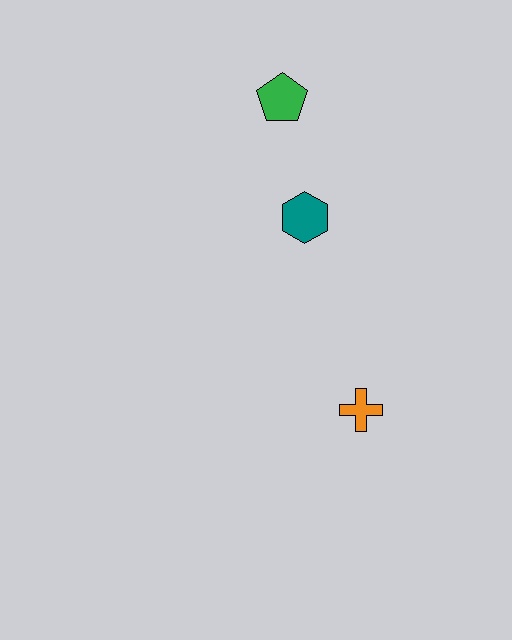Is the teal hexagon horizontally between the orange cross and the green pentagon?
Yes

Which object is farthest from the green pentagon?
The orange cross is farthest from the green pentagon.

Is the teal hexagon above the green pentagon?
No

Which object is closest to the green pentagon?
The teal hexagon is closest to the green pentagon.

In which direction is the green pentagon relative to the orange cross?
The green pentagon is above the orange cross.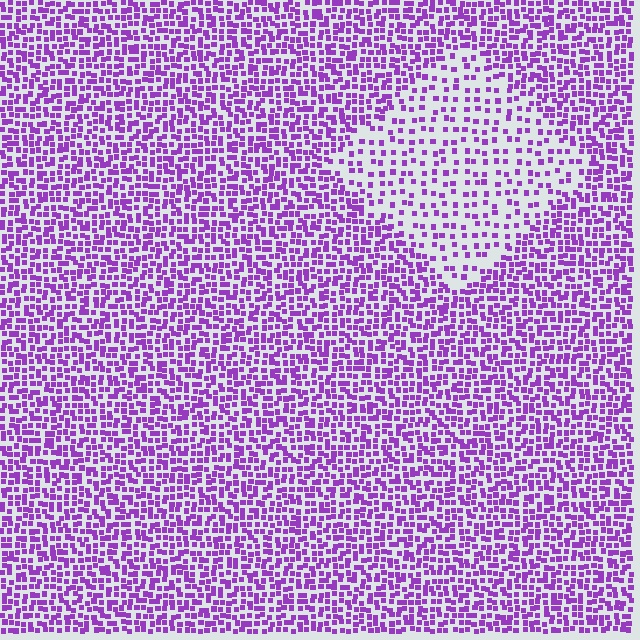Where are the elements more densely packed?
The elements are more densely packed outside the diamond boundary.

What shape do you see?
I see a diamond.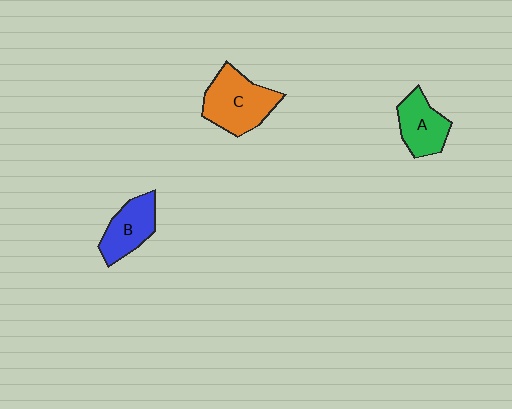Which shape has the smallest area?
Shape A (green).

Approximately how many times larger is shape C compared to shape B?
Approximately 1.4 times.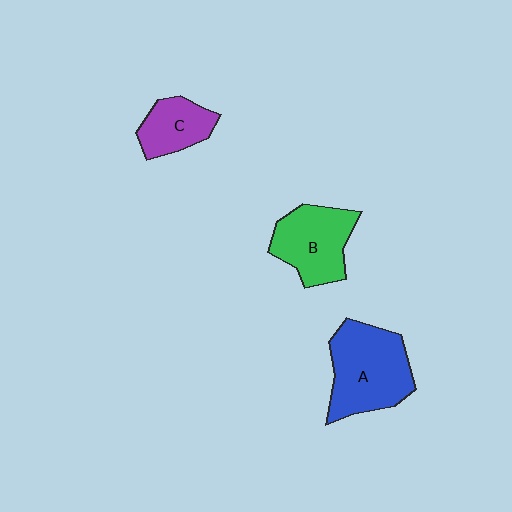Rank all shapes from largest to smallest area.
From largest to smallest: A (blue), B (green), C (purple).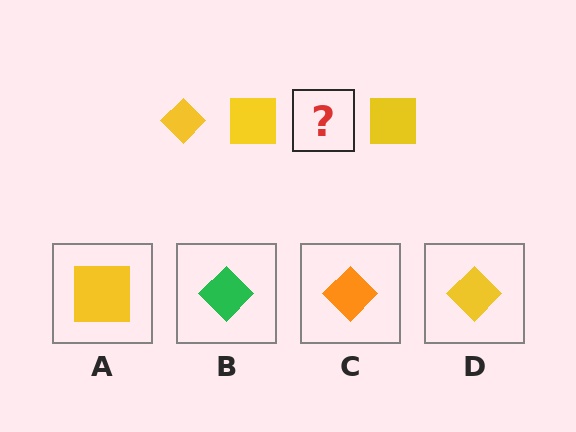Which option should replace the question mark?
Option D.